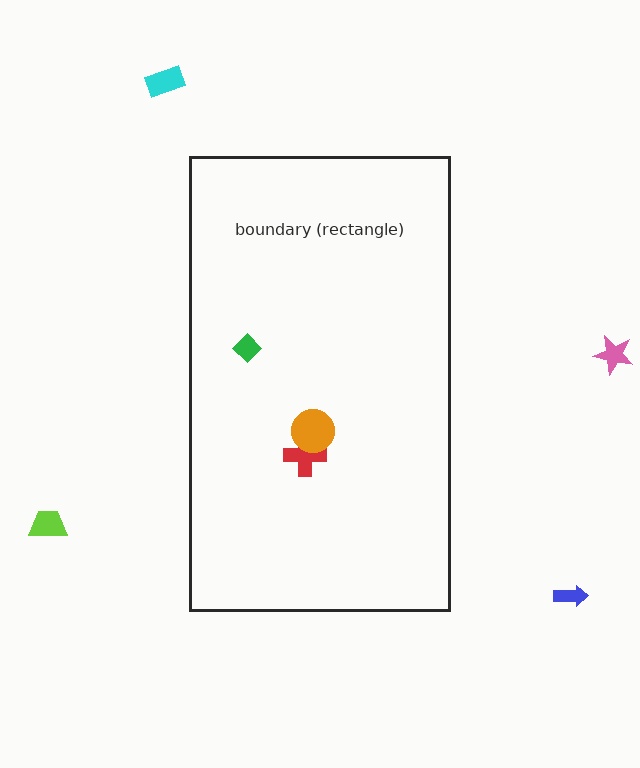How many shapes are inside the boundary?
3 inside, 4 outside.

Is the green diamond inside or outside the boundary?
Inside.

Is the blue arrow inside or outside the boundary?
Outside.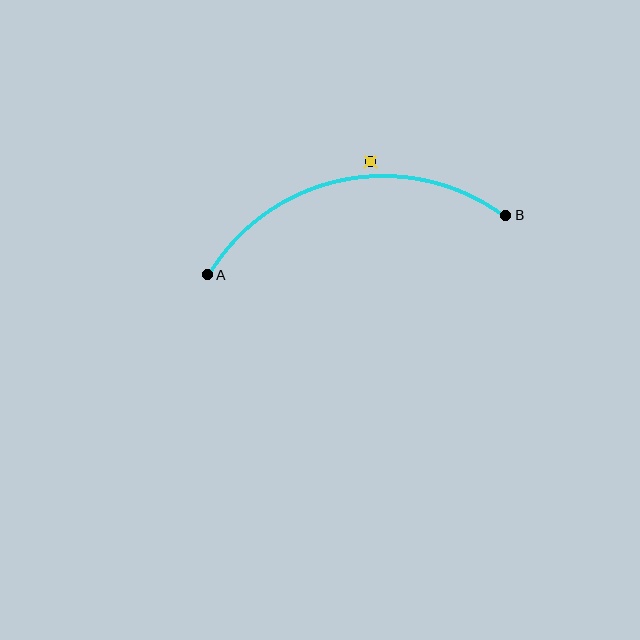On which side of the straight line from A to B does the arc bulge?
The arc bulges above the straight line connecting A and B.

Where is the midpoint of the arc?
The arc midpoint is the point on the curve farthest from the straight line joining A and B. It sits above that line.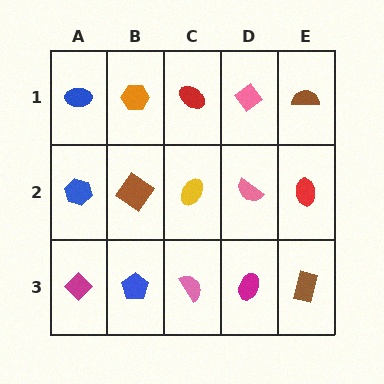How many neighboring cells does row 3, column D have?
3.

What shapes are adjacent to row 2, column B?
An orange hexagon (row 1, column B), a blue pentagon (row 3, column B), a blue hexagon (row 2, column A), a yellow ellipse (row 2, column C).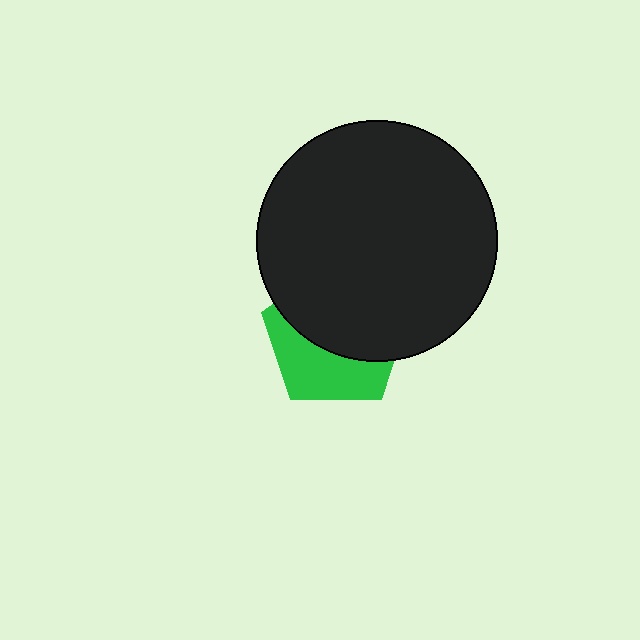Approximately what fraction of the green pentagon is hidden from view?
Roughly 59% of the green pentagon is hidden behind the black circle.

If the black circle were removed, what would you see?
You would see the complete green pentagon.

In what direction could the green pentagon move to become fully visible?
The green pentagon could move down. That would shift it out from behind the black circle entirely.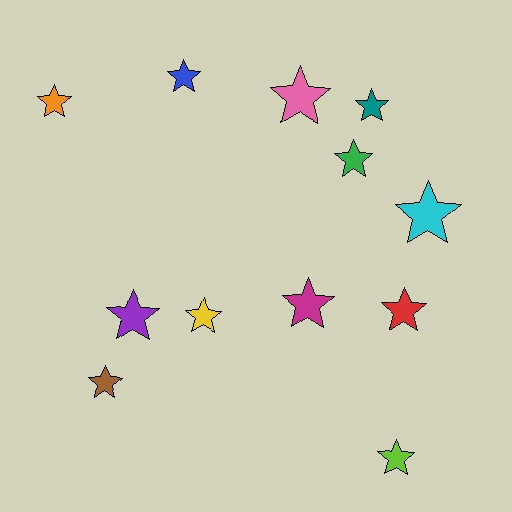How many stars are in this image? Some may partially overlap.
There are 12 stars.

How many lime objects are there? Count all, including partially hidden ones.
There is 1 lime object.